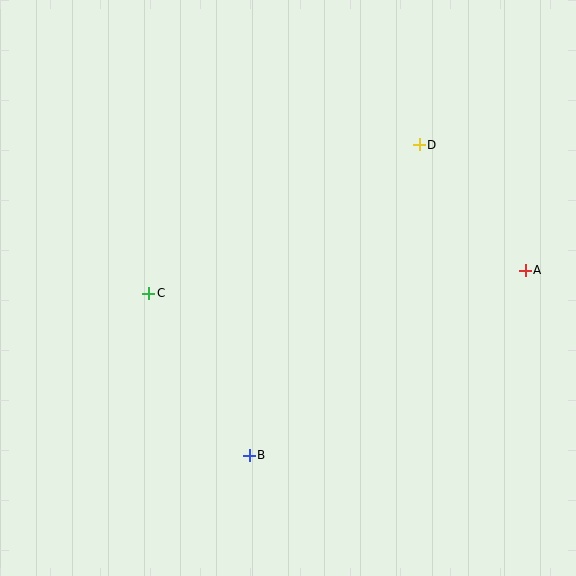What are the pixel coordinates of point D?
Point D is at (419, 145).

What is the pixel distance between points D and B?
The distance between D and B is 354 pixels.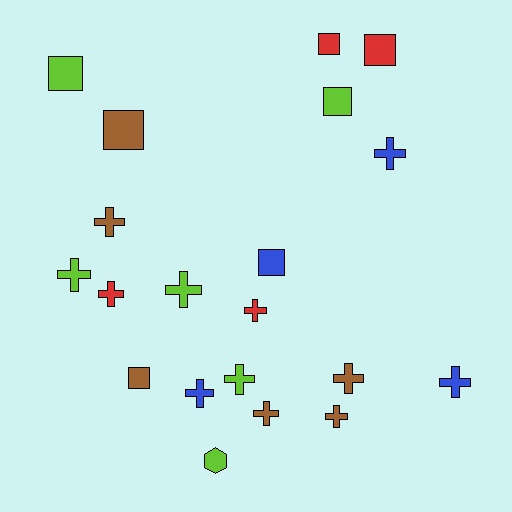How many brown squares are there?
There are 2 brown squares.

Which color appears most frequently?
Lime, with 6 objects.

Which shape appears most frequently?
Cross, with 12 objects.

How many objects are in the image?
There are 20 objects.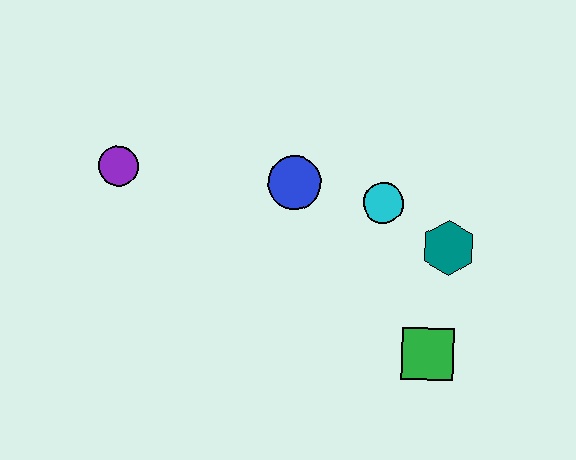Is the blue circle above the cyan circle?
Yes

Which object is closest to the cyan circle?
The teal hexagon is closest to the cyan circle.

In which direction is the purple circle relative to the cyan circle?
The purple circle is to the left of the cyan circle.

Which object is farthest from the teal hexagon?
The purple circle is farthest from the teal hexagon.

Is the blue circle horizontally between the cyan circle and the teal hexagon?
No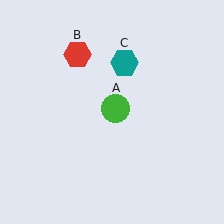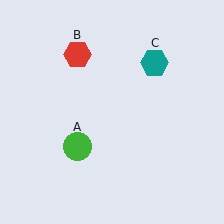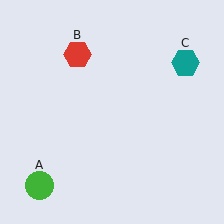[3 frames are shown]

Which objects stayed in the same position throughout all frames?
Red hexagon (object B) remained stationary.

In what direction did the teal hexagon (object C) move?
The teal hexagon (object C) moved right.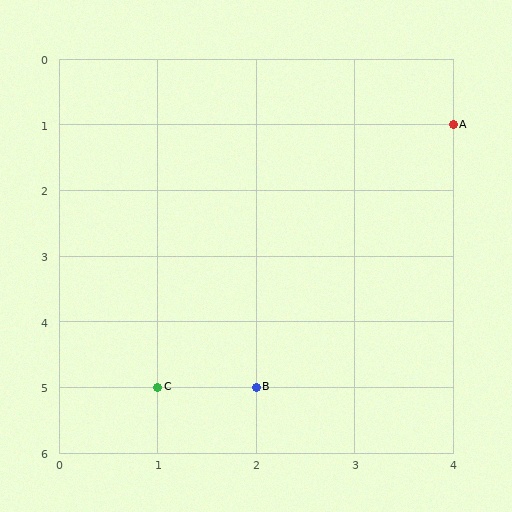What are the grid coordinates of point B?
Point B is at grid coordinates (2, 5).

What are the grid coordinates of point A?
Point A is at grid coordinates (4, 1).